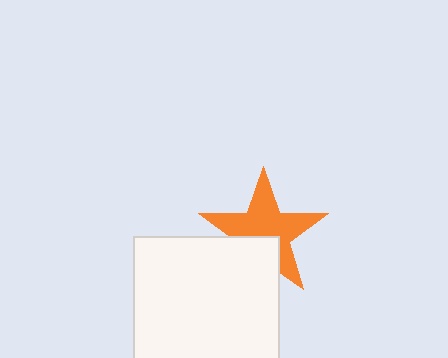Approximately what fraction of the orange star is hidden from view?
Roughly 32% of the orange star is hidden behind the white square.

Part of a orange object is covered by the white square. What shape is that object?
It is a star.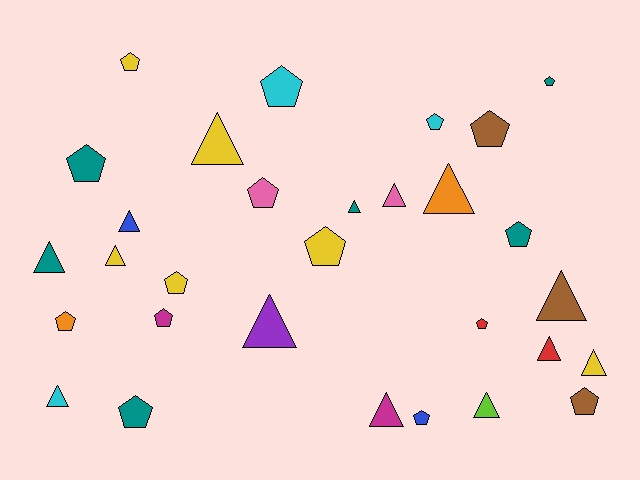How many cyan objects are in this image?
There are 3 cyan objects.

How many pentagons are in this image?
There are 16 pentagons.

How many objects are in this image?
There are 30 objects.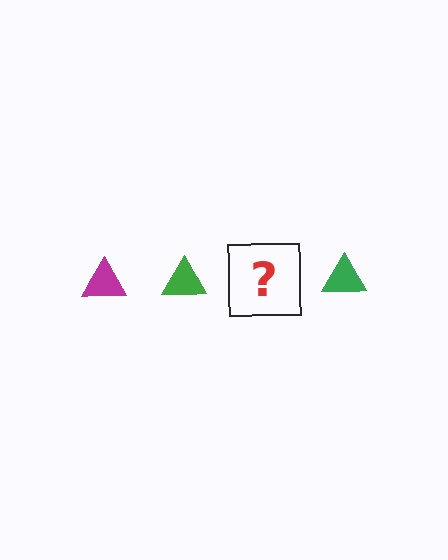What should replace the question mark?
The question mark should be replaced with a magenta triangle.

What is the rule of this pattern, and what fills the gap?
The rule is that the pattern cycles through magenta, green triangles. The gap should be filled with a magenta triangle.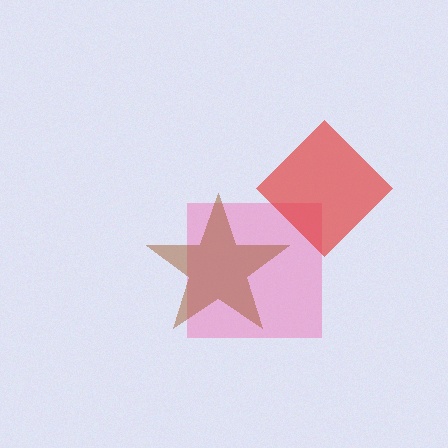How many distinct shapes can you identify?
There are 3 distinct shapes: a pink square, a brown star, a red diamond.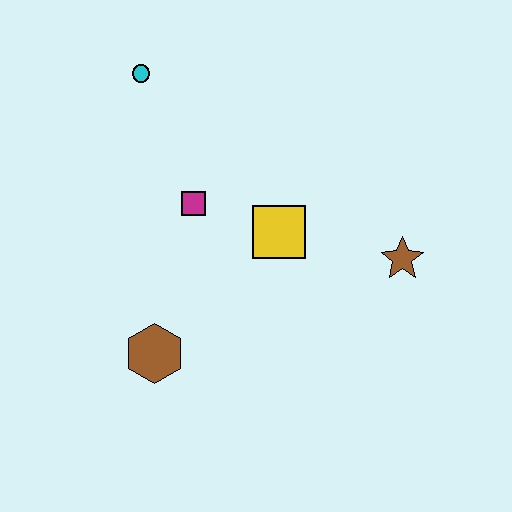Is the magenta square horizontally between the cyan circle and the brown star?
Yes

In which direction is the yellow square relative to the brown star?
The yellow square is to the left of the brown star.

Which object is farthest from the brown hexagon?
The cyan circle is farthest from the brown hexagon.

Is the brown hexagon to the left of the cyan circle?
No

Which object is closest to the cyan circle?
The magenta square is closest to the cyan circle.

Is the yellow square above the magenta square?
No